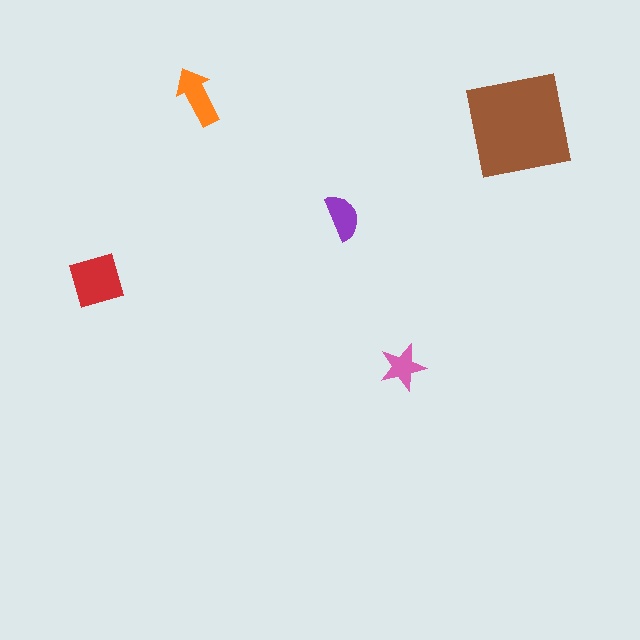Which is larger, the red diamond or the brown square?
The brown square.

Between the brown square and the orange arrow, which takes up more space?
The brown square.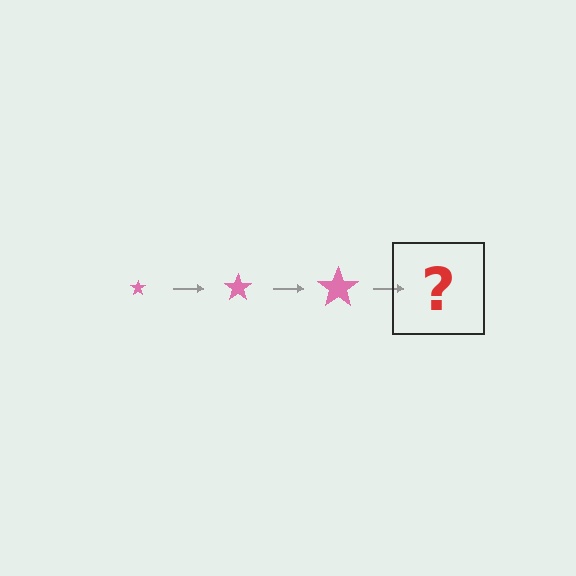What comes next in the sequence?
The next element should be a pink star, larger than the previous one.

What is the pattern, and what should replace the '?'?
The pattern is that the star gets progressively larger each step. The '?' should be a pink star, larger than the previous one.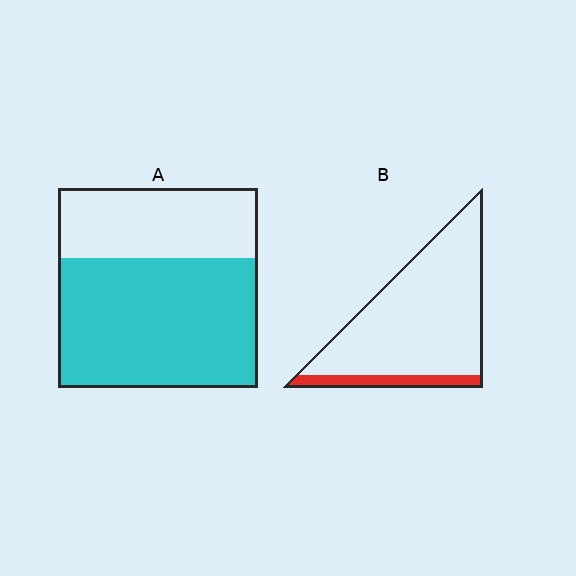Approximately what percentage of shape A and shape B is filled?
A is approximately 65% and B is approximately 15%.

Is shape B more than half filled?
No.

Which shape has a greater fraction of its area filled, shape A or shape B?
Shape A.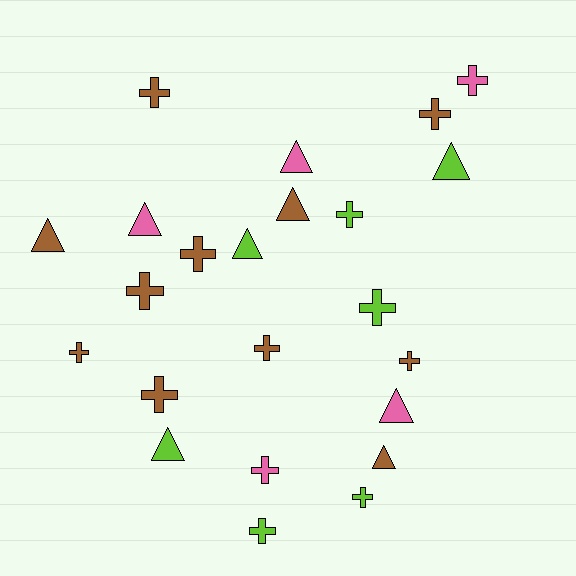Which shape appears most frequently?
Cross, with 14 objects.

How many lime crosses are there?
There are 4 lime crosses.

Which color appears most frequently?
Brown, with 11 objects.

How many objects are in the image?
There are 23 objects.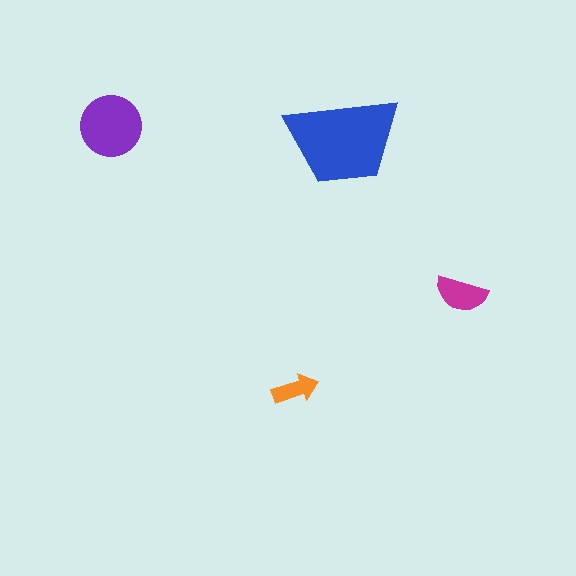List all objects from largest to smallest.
The blue trapezoid, the purple circle, the magenta semicircle, the orange arrow.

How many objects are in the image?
There are 4 objects in the image.